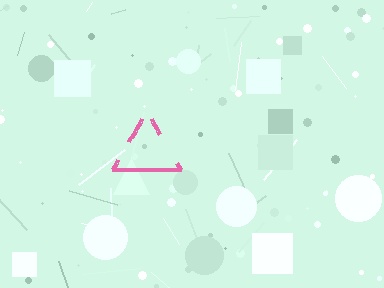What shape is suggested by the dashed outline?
The dashed outline suggests a triangle.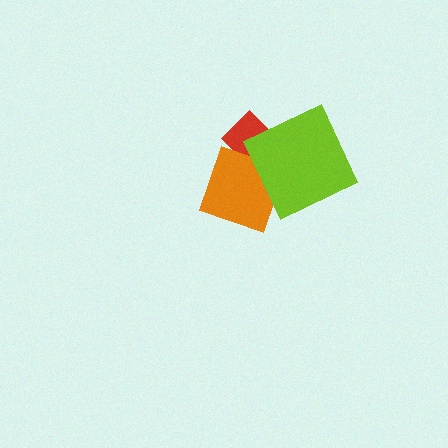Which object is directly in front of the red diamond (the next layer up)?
The orange diamond is directly in front of the red diamond.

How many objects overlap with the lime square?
2 objects overlap with the lime square.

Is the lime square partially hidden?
No, no other shape covers it.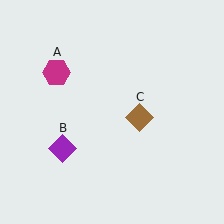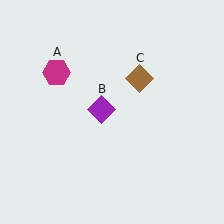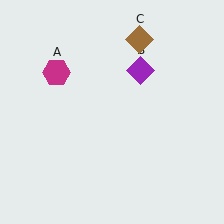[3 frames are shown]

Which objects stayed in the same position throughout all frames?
Magenta hexagon (object A) remained stationary.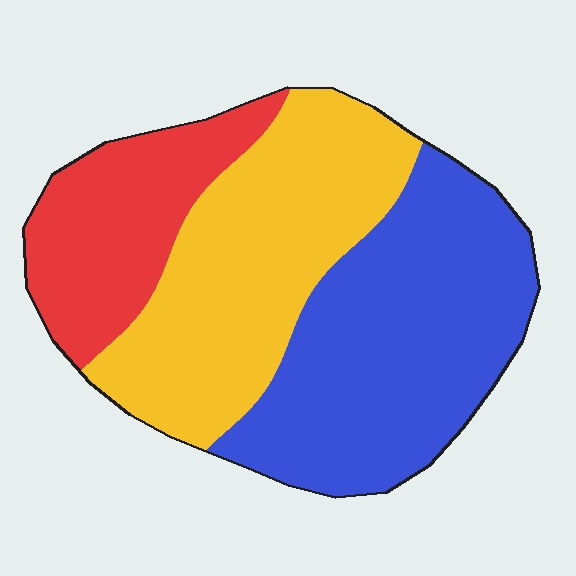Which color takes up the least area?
Red, at roughly 20%.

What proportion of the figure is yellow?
Yellow takes up about three eighths (3/8) of the figure.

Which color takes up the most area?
Blue, at roughly 40%.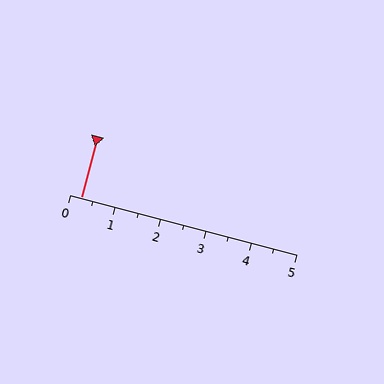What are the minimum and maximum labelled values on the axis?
The axis runs from 0 to 5.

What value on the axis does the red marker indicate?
The marker indicates approximately 0.2.